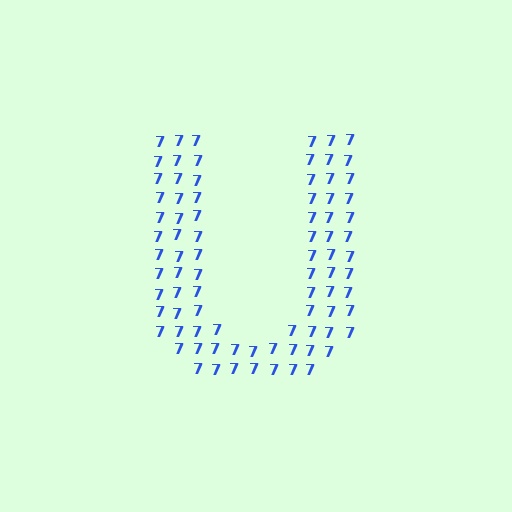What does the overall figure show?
The overall figure shows the letter U.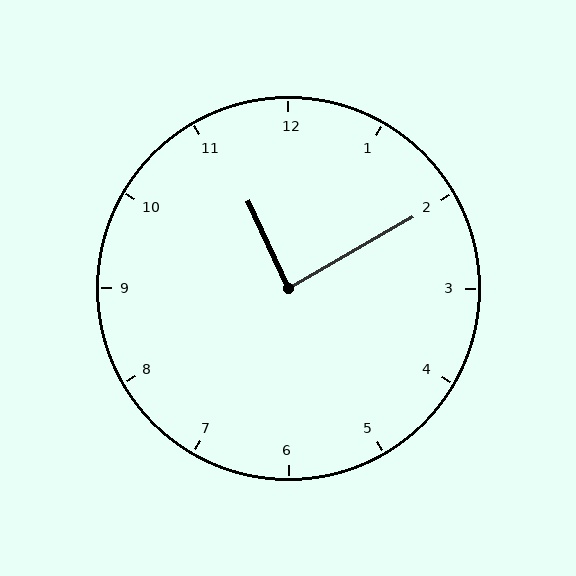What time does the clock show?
11:10.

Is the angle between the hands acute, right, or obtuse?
It is right.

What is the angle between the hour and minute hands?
Approximately 85 degrees.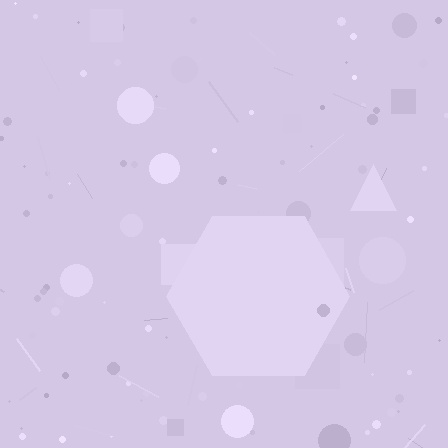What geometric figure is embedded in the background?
A hexagon is embedded in the background.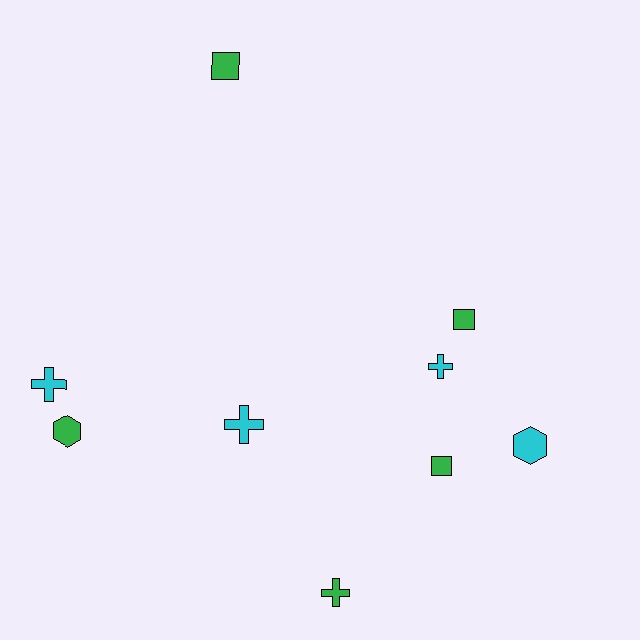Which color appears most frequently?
Green, with 5 objects.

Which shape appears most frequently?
Cross, with 4 objects.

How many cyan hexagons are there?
There is 1 cyan hexagon.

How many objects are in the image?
There are 9 objects.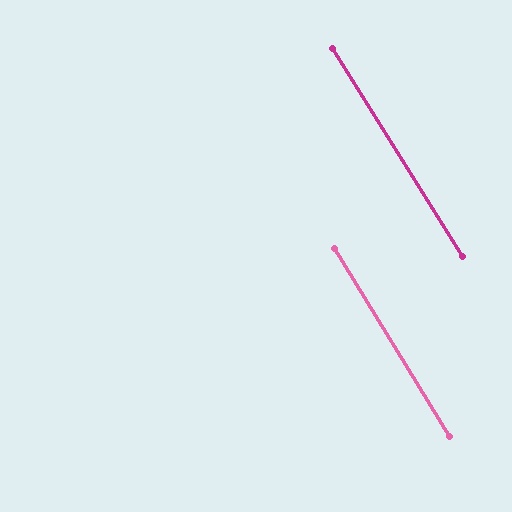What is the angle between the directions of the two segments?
Approximately 1 degree.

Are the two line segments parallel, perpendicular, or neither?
Parallel — their directions differ by only 0.6°.